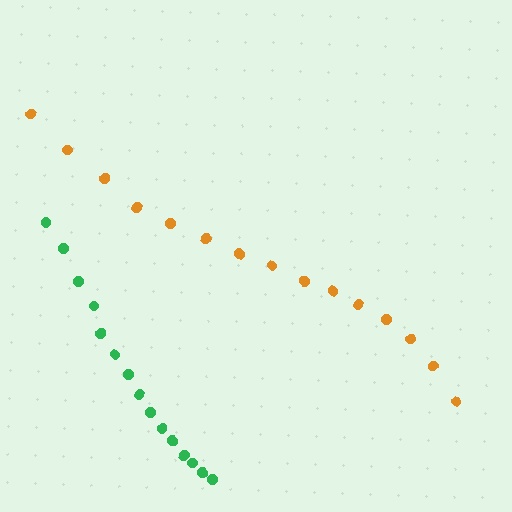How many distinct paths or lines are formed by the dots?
There are 2 distinct paths.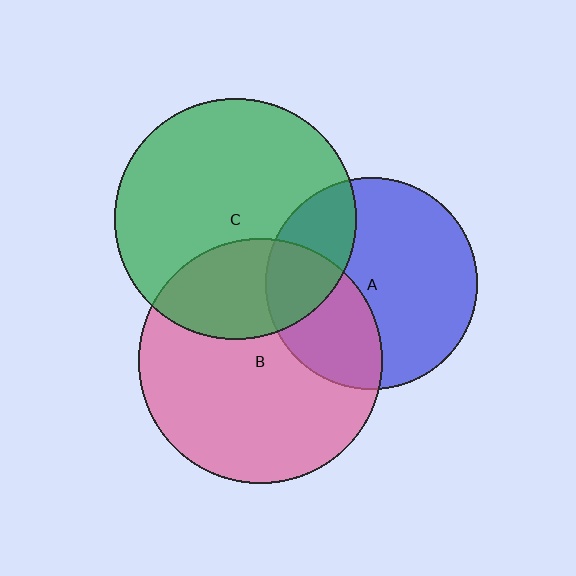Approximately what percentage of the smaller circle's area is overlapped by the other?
Approximately 35%.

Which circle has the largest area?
Circle B (pink).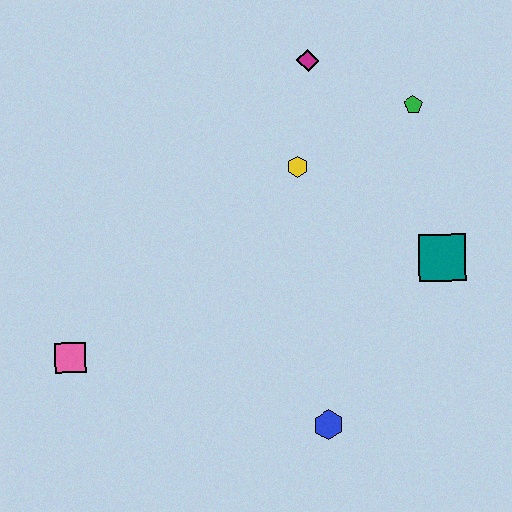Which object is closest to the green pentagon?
The magenta diamond is closest to the green pentagon.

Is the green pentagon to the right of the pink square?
Yes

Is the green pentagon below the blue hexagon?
No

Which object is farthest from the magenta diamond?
The pink square is farthest from the magenta diamond.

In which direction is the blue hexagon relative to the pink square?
The blue hexagon is to the right of the pink square.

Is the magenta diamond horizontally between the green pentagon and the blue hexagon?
No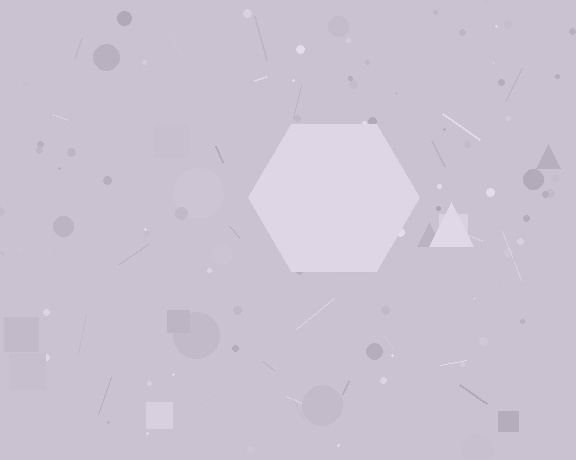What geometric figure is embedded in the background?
A hexagon is embedded in the background.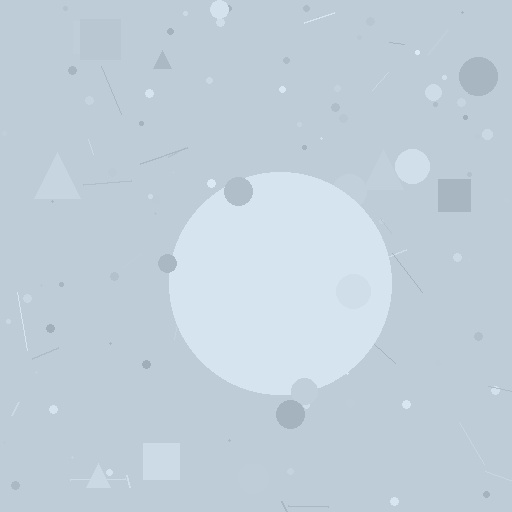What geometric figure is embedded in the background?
A circle is embedded in the background.